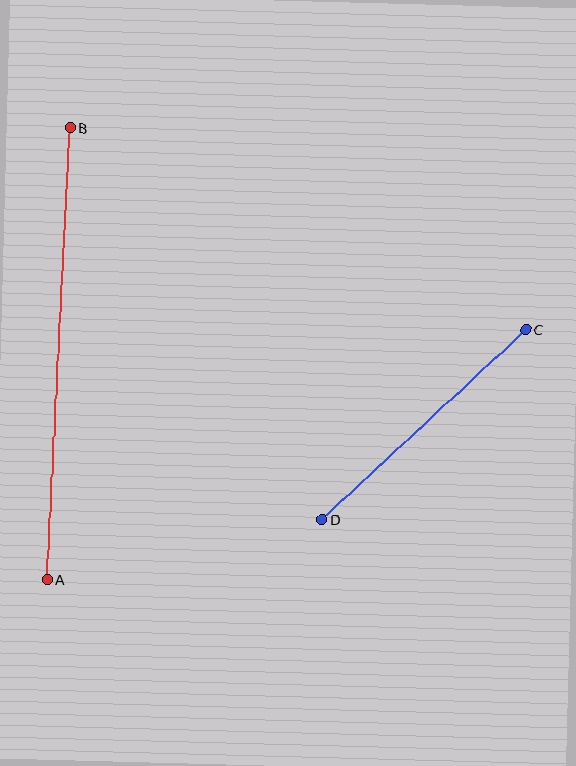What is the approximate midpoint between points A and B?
The midpoint is at approximately (58, 354) pixels.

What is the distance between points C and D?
The distance is approximately 279 pixels.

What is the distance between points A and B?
The distance is approximately 452 pixels.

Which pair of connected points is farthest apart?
Points A and B are farthest apart.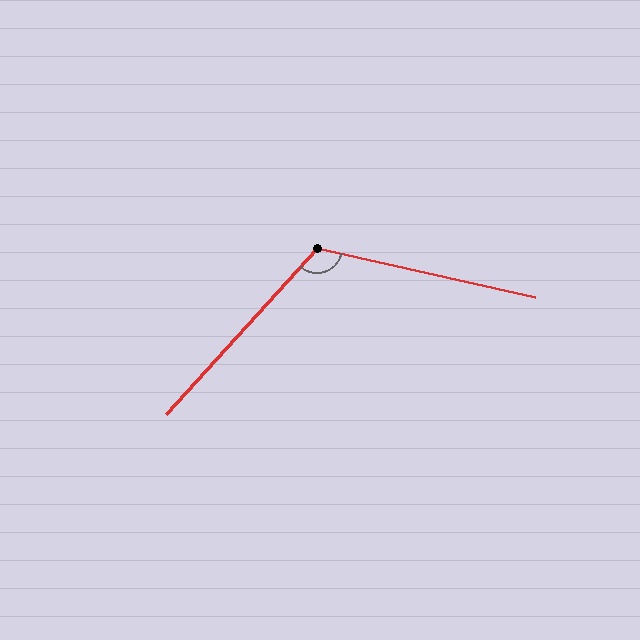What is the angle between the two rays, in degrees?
Approximately 119 degrees.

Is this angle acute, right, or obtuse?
It is obtuse.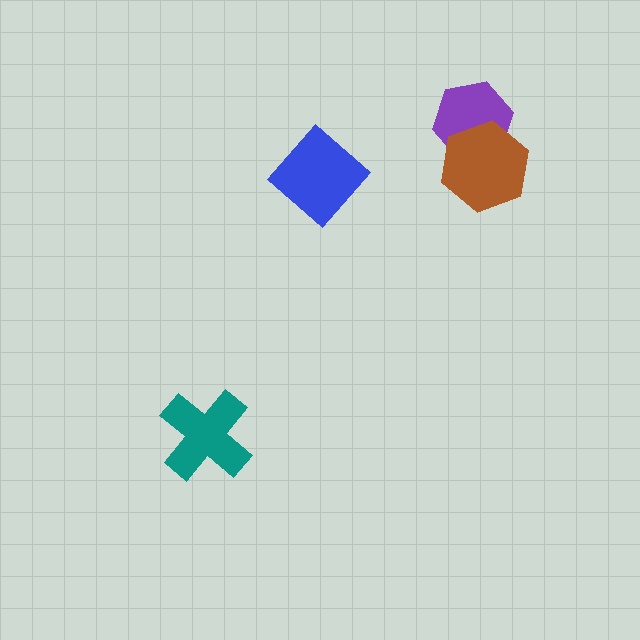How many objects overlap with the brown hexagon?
1 object overlaps with the brown hexagon.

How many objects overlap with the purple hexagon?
1 object overlaps with the purple hexagon.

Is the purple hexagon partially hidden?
Yes, it is partially covered by another shape.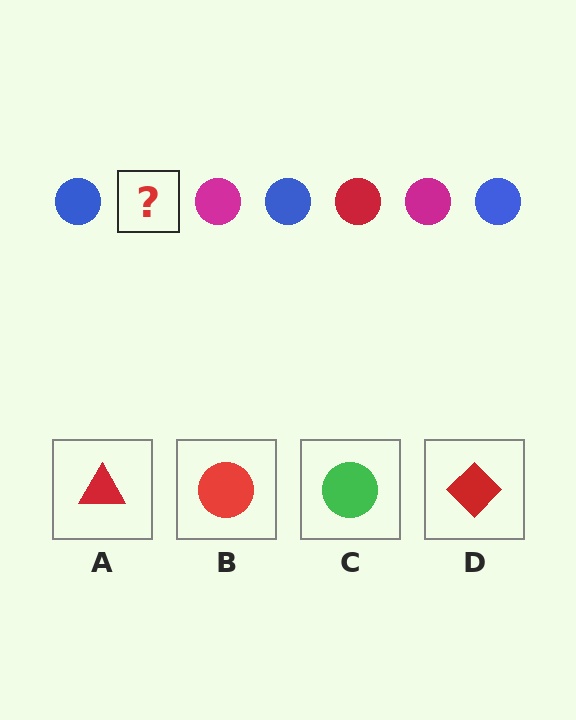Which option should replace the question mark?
Option B.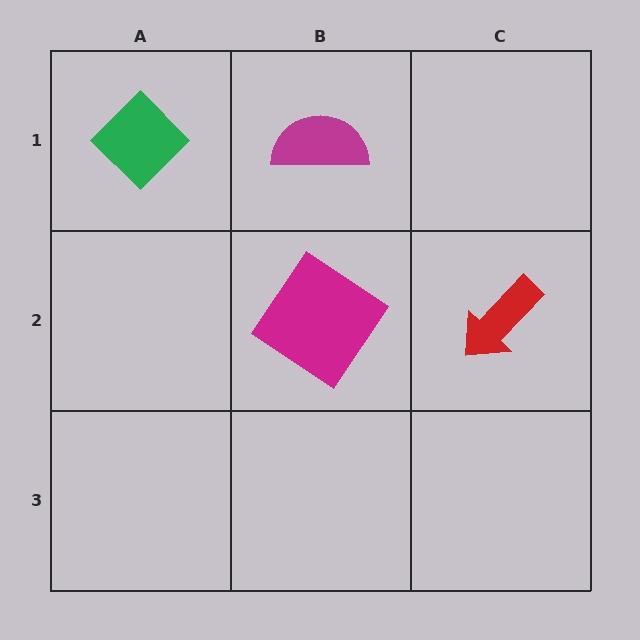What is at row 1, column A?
A green diamond.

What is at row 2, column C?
A red arrow.